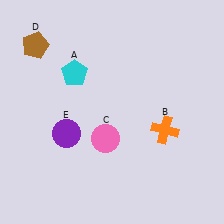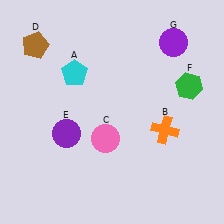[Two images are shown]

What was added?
A green hexagon (F), a purple circle (G) were added in Image 2.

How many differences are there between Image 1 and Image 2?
There are 2 differences between the two images.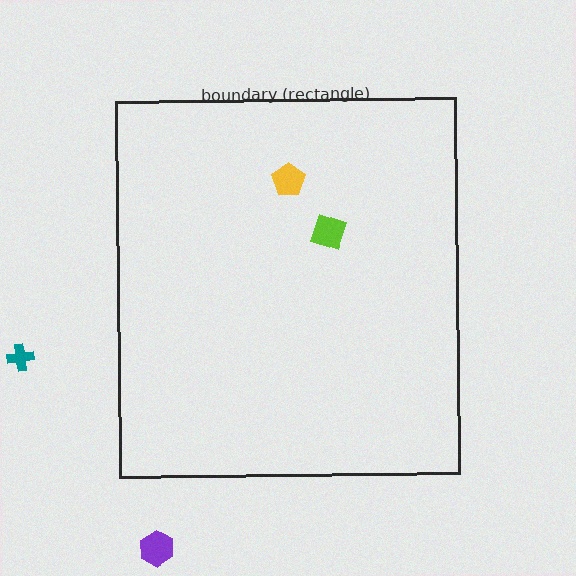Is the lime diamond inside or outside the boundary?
Inside.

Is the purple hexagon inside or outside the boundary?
Outside.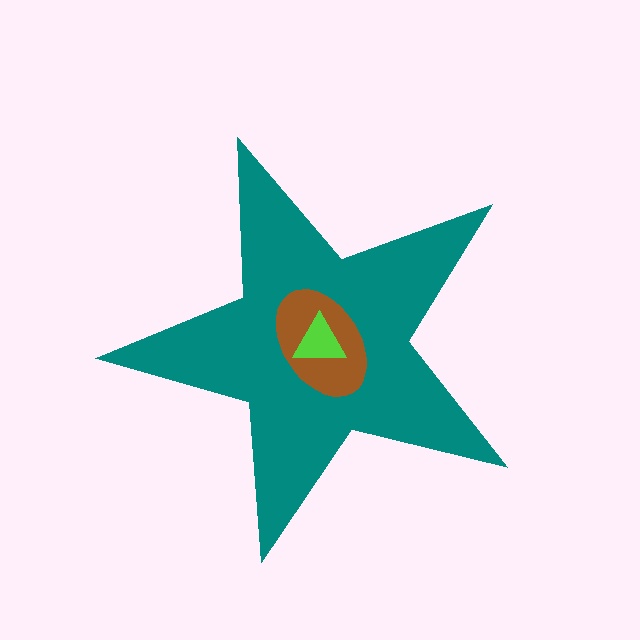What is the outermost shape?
The teal star.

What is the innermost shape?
The lime triangle.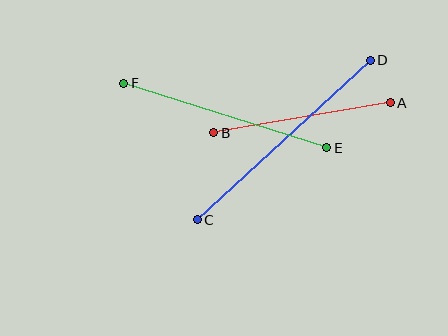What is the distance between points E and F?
The distance is approximately 213 pixels.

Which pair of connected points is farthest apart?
Points C and D are farthest apart.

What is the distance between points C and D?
The distance is approximately 236 pixels.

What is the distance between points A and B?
The distance is approximately 179 pixels.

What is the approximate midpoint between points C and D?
The midpoint is at approximately (284, 140) pixels.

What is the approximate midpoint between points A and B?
The midpoint is at approximately (302, 118) pixels.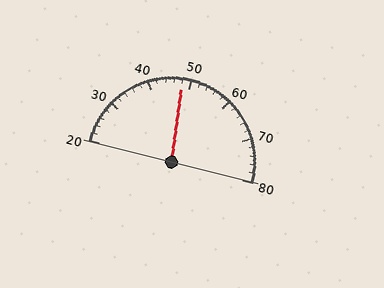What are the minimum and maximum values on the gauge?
The gauge ranges from 20 to 80.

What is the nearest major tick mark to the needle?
The nearest major tick mark is 50.